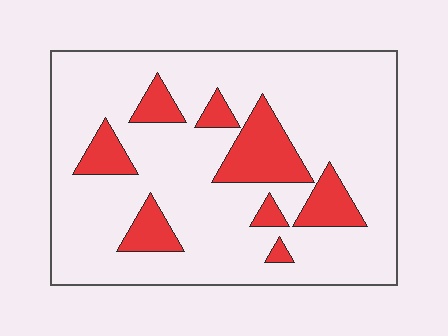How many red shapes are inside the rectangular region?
8.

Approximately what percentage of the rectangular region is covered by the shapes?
Approximately 20%.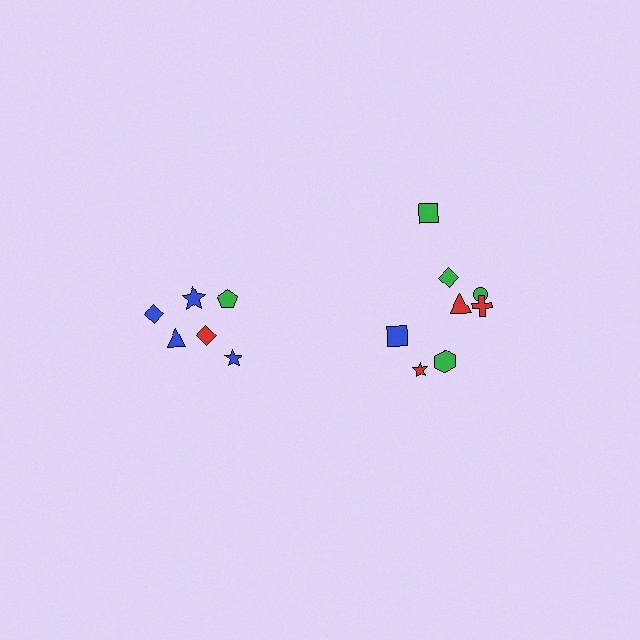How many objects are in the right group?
There are 8 objects.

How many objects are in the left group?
There are 6 objects.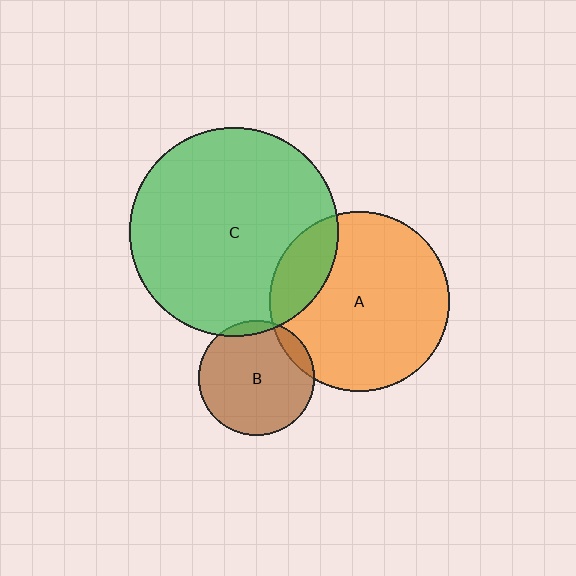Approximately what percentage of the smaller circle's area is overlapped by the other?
Approximately 5%.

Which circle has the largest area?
Circle C (green).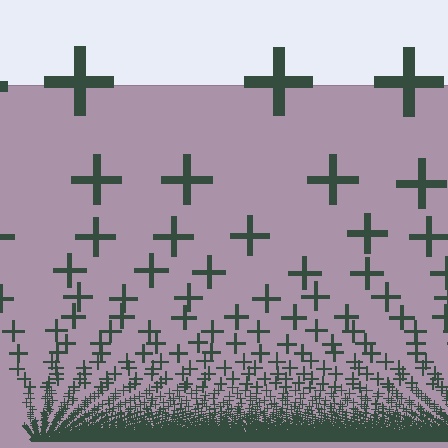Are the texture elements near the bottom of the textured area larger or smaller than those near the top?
Smaller. The gradient is inverted — elements near the bottom are smaller and denser.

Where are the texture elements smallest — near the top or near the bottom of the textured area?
Near the bottom.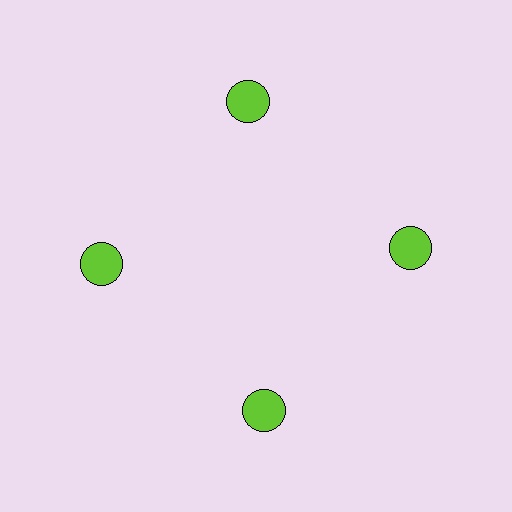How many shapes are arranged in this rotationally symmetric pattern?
There are 4 shapes, arranged in 4 groups of 1.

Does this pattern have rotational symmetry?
Yes, this pattern has 4-fold rotational symmetry. It looks the same after rotating 90 degrees around the center.